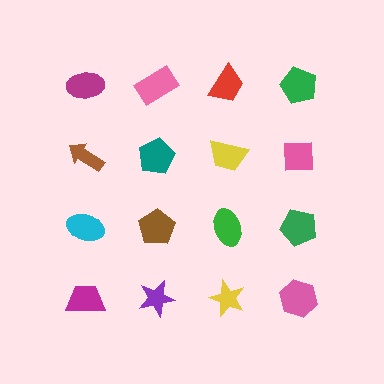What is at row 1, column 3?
A red trapezoid.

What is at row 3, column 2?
A brown pentagon.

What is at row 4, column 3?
A yellow star.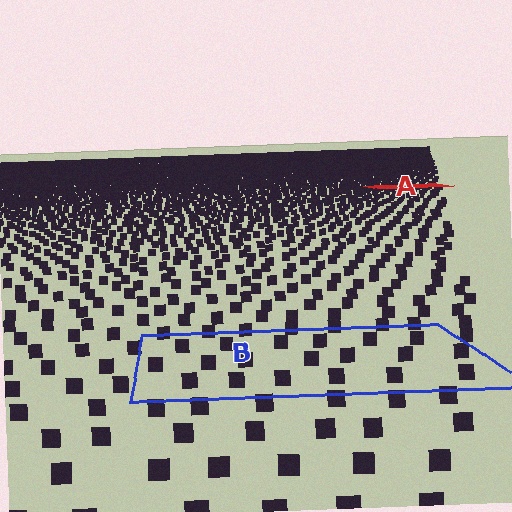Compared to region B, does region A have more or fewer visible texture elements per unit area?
Region A has more texture elements per unit area — they are packed more densely because it is farther away.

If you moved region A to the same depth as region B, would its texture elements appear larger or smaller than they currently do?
They would appear larger. At a closer depth, the same texture elements are projected at a bigger on-screen size.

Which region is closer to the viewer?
Region B is closer. The texture elements there are larger and more spread out.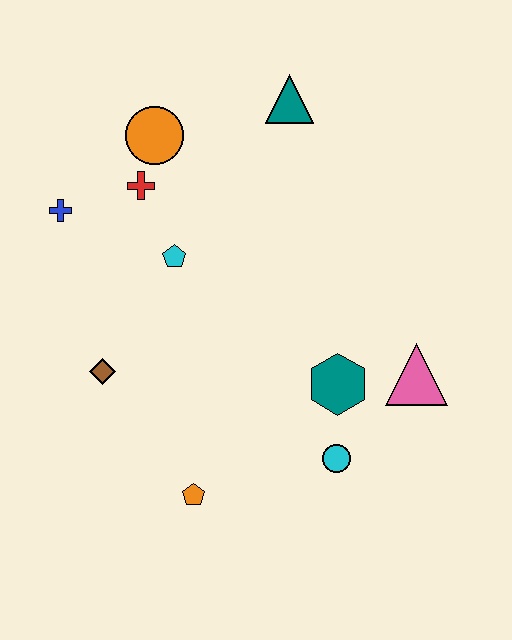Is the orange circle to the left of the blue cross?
No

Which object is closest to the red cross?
The orange circle is closest to the red cross.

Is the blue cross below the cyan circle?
No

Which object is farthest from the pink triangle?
The blue cross is farthest from the pink triangle.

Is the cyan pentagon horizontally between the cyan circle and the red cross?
Yes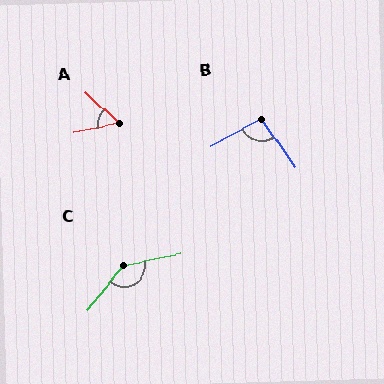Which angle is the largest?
C, at approximately 140 degrees.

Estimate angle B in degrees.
Approximately 97 degrees.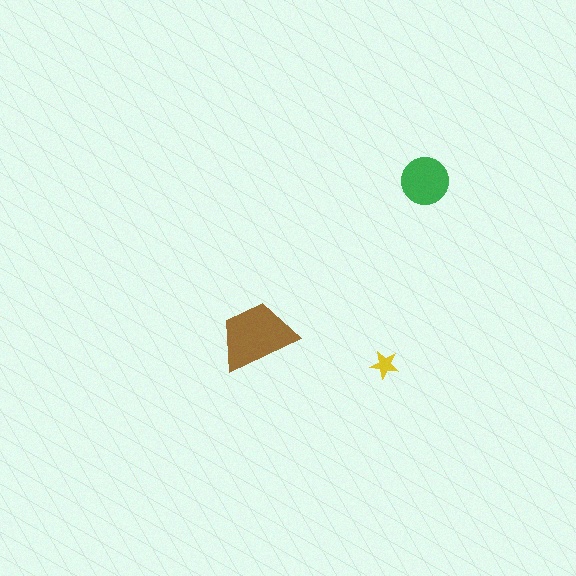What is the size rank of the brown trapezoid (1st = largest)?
1st.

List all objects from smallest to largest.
The yellow star, the green circle, the brown trapezoid.